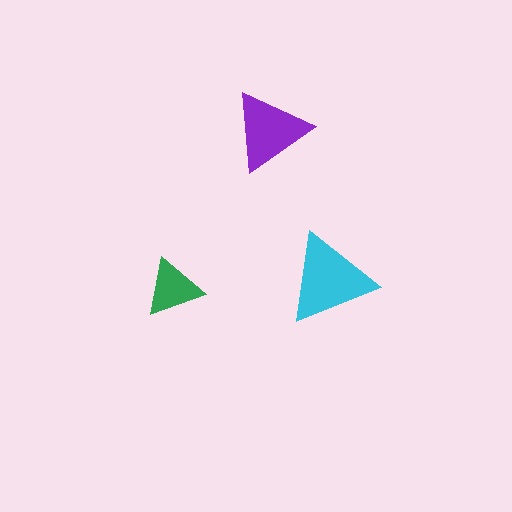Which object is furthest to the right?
The cyan triangle is rightmost.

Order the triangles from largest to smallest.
the cyan one, the purple one, the green one.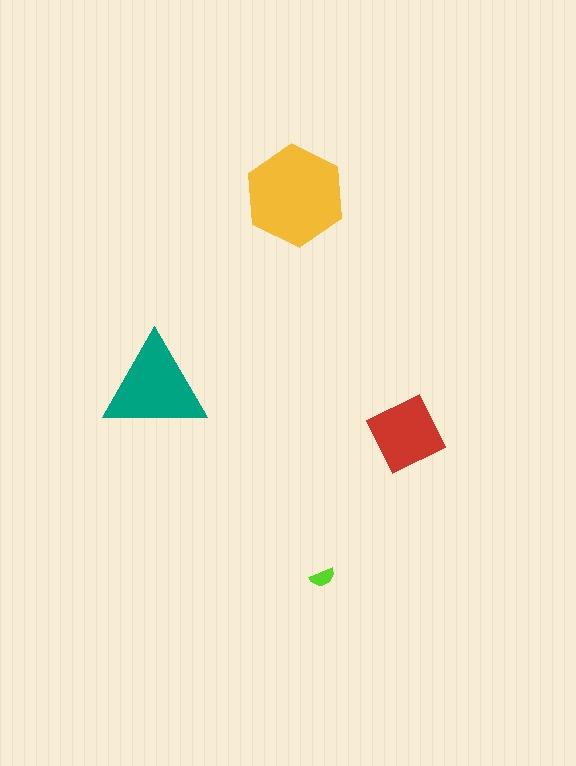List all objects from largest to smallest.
The yellow hexagon, the teal triangle, the red square, the lime semicircle.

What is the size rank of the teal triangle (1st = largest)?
2nd.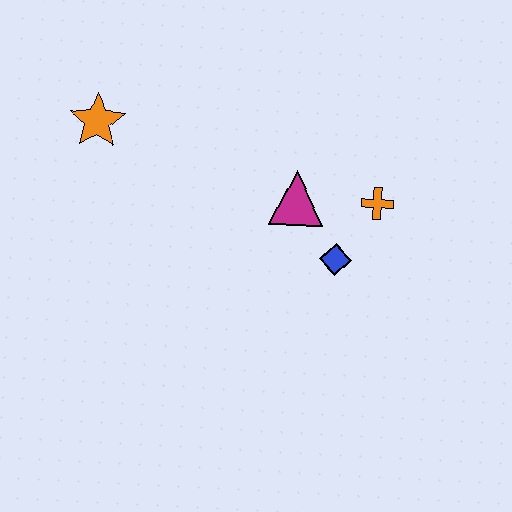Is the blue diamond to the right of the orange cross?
No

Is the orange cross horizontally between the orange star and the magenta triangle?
No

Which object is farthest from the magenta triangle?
The orange star is farthest from the magenta triangle.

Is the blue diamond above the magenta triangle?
No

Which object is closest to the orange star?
The magenta triangle is closest to the orange star.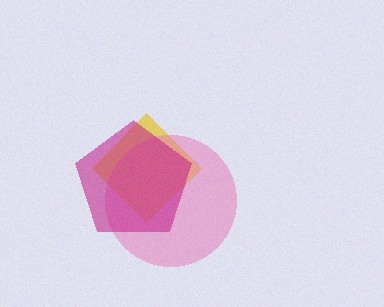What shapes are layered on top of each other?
The layered shapes are: a yellow diamond, a pink circle, a magenta pentagon.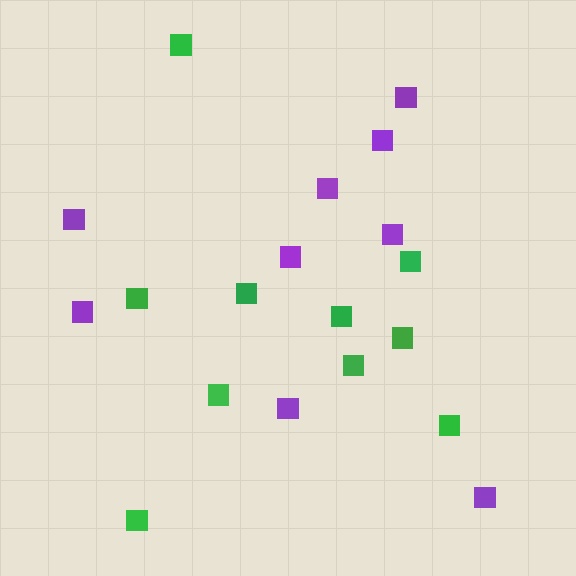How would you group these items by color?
There are 2 groups: one group of purple squares (9) and one group of green squares (10).